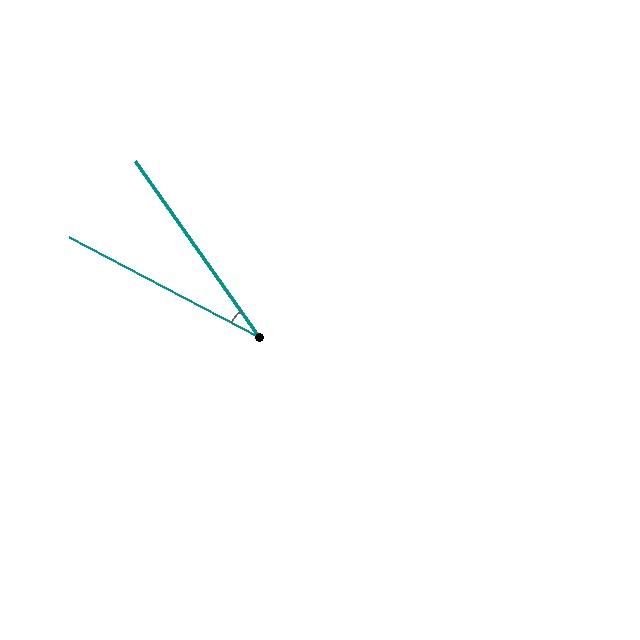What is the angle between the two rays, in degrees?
Approximately 27 degrees.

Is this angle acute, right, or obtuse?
It is acute.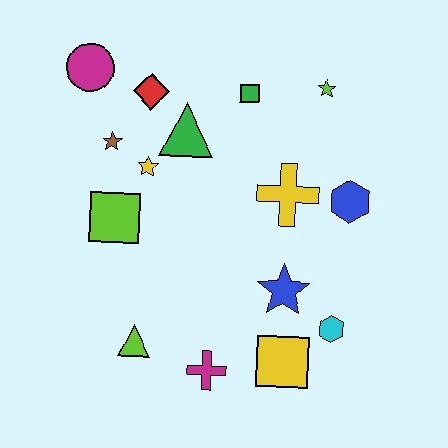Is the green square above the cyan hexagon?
Yes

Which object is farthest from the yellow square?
The magenta circle is farthest from the yellow square.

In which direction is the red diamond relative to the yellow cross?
The red diamond is to the left of the yellow cross.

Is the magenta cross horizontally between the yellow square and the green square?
No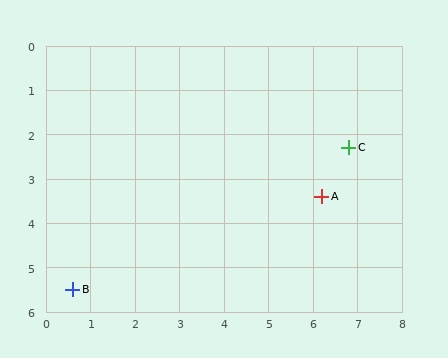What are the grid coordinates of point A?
Point A is at approximately (6.2, 3.4).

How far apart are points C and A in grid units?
Points C and A are about 1.3 grid units apart.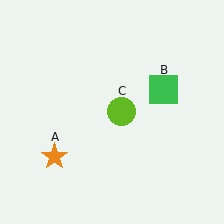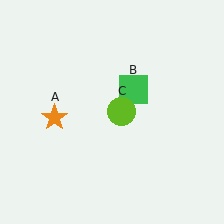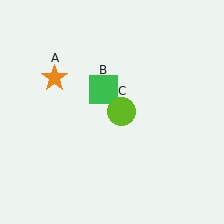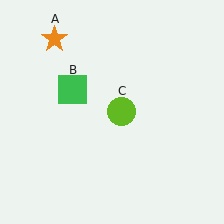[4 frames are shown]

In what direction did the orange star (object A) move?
The orange star (object A) moved up.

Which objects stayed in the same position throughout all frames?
Lime circle (object C) remained stationary.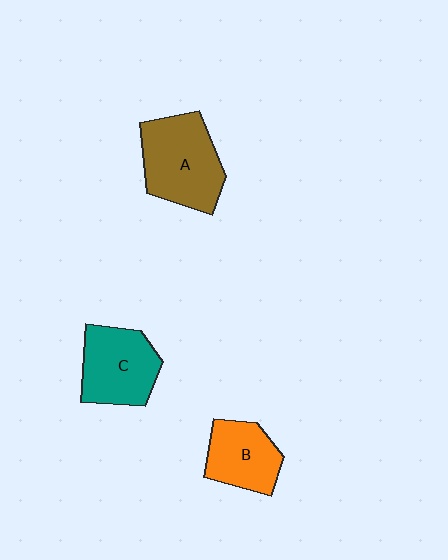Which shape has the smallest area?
Shape B (orange).